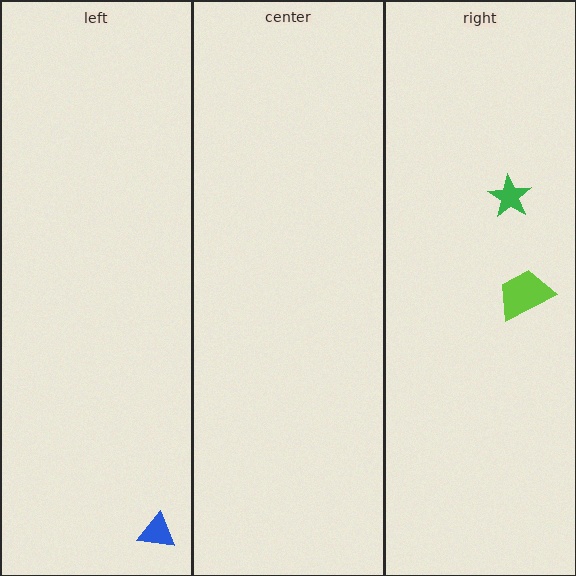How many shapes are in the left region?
1.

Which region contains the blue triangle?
The left region.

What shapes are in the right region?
The green star, the lime trapezoid.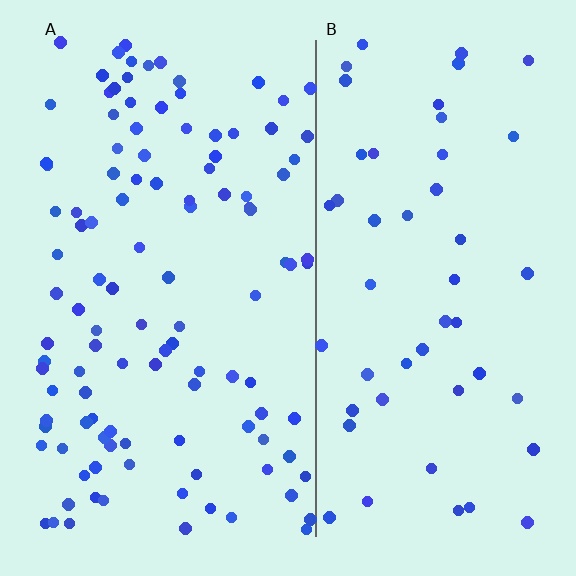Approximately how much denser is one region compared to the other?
Approximately 2.2× — region A over region B.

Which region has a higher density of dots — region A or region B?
A (the left).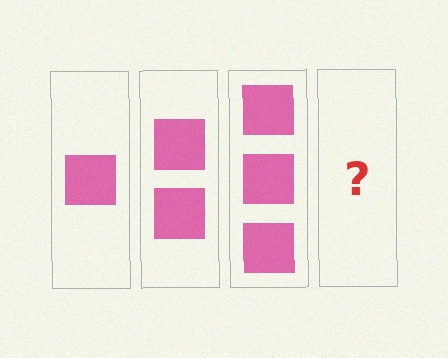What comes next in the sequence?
The next element should be 4 squares.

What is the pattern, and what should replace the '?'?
The pattern is that each step adds one more square. The '?' should be 4 squares.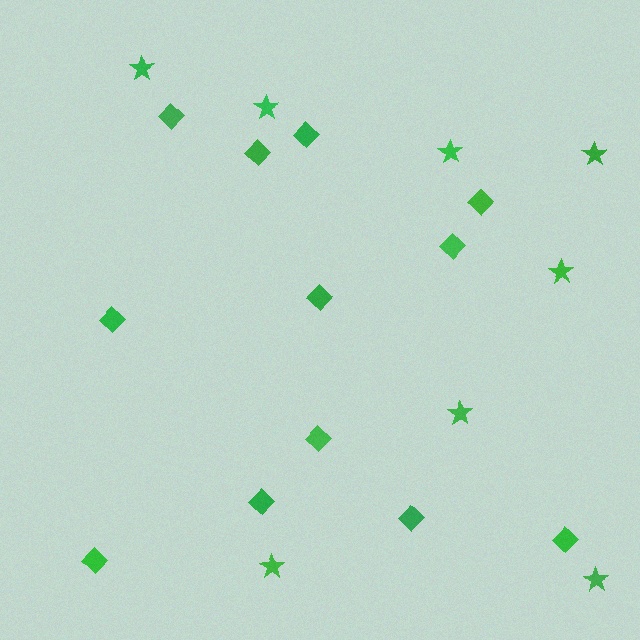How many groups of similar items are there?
There are 2 groups: one group of stars (8) and one group of diamonds (12).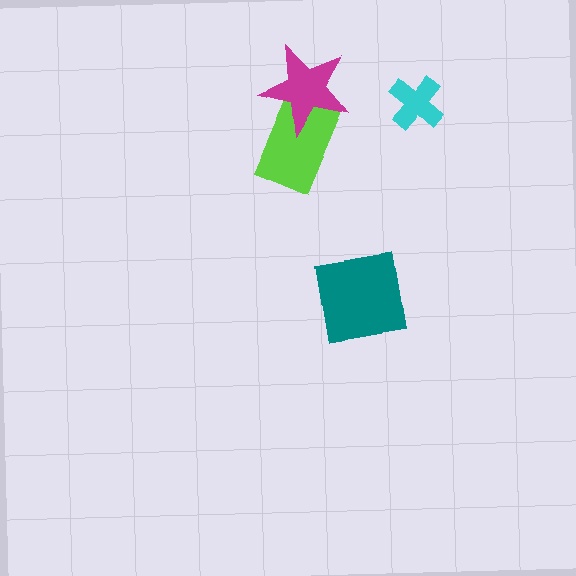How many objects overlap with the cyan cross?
0 objects overlap with the cyan cross.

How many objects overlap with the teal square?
0 objects overlap with the teal square.